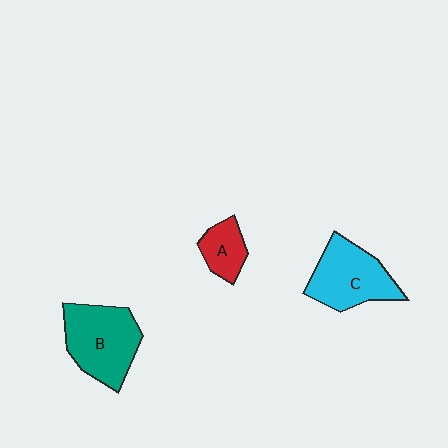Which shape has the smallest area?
Shape A (red).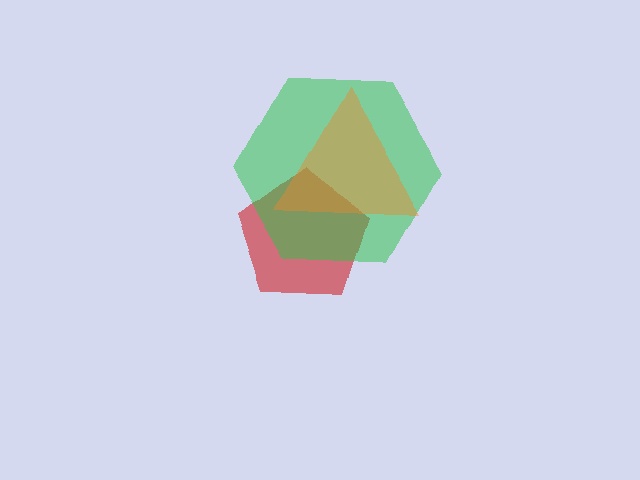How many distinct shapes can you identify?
There are 3 distinct shapes: a red pentagon, a green hexagon, an orange triangle.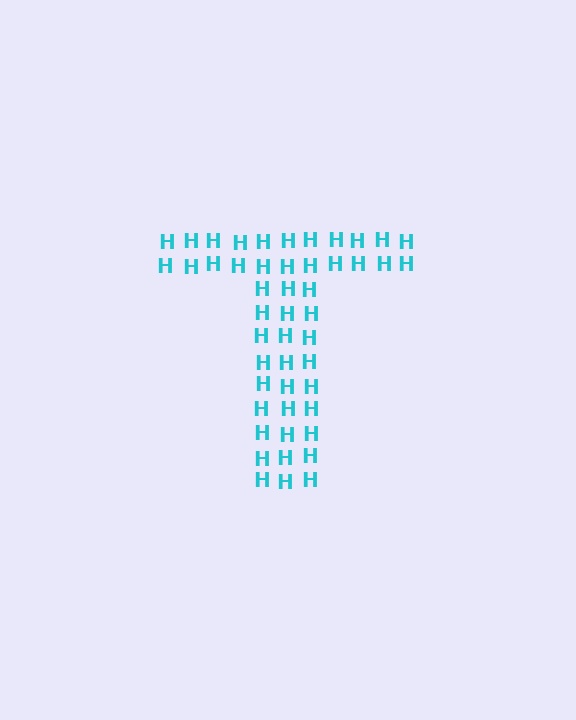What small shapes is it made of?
It is made of small letter H's.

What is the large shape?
The large shape is the letter T.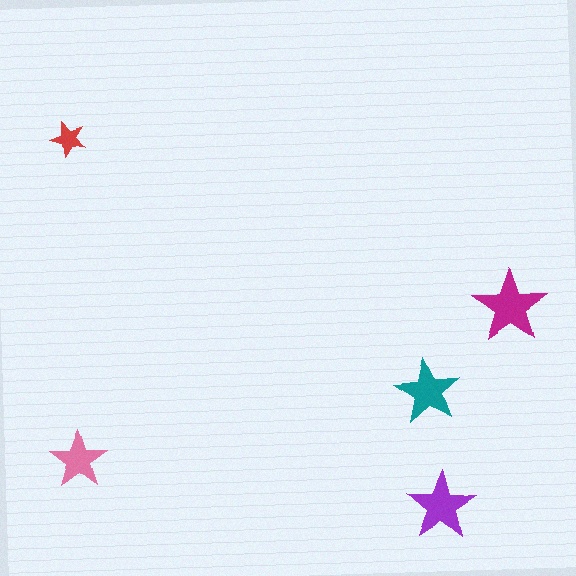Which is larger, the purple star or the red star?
The purple one.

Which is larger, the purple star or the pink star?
The purple one.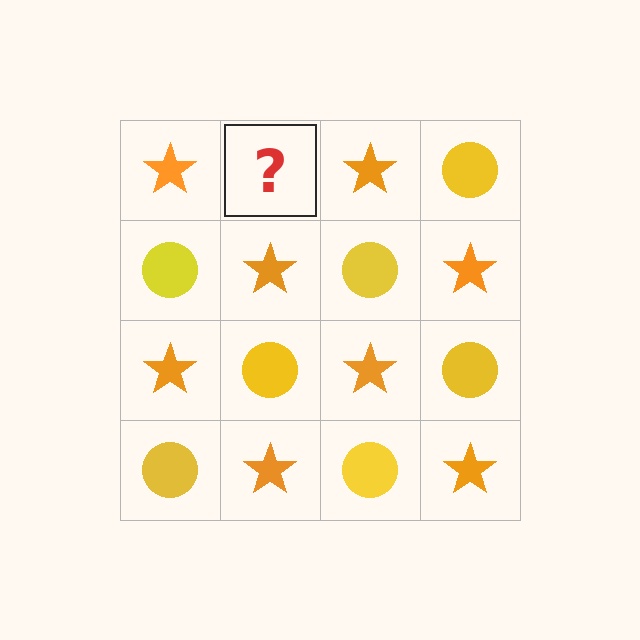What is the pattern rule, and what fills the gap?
The rule is that it alternates orange star and yellow circle in a checkerboard pattern. The gap should be filled with a yellow circle.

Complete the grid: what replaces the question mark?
The question mark should be replaced with a yellow circle.